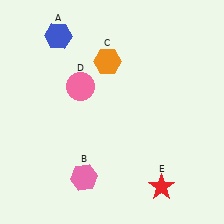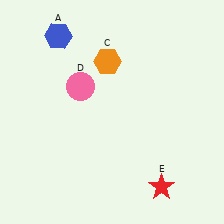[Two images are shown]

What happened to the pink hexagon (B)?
The pink hexagon (B) was removed in Image 2. It was in the bottom-left area of Image 1.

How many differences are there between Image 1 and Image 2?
There is 1 difference between the two images.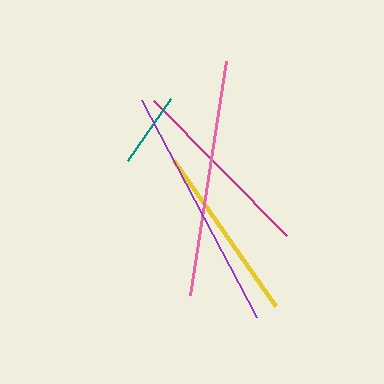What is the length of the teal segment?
The teal segment is approximately 76 pixels long.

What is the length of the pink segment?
The pink segment is approximately 236 pixels long.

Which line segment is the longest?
The purple line is the longest at approximately 245 pixels.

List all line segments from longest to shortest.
From longest to shortest: purple, pink, magenta, yellow, teal.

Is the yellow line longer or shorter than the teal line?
The yellow line is longer than the teal line.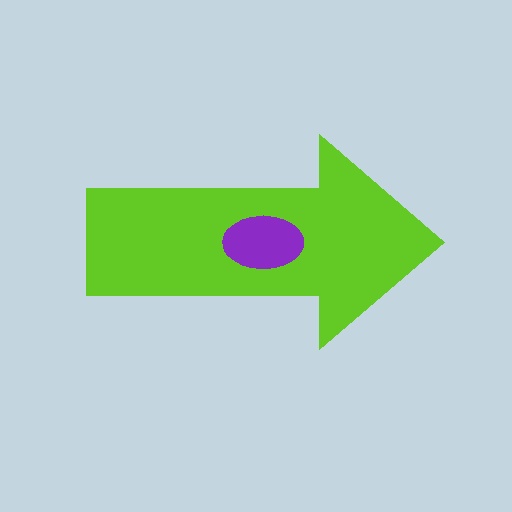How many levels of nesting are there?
2.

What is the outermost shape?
The lime arrow.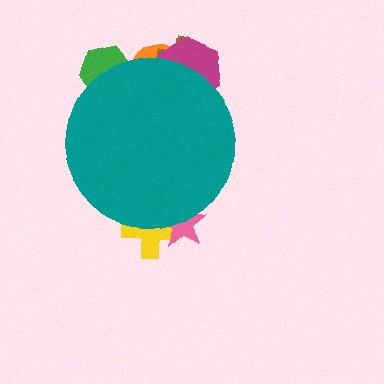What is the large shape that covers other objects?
A teal circle.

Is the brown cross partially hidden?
Yes, the brown cross is partially hidden behind the teal circle.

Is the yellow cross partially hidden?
Yes, the yellow cross is partially hidden behind the teal circle.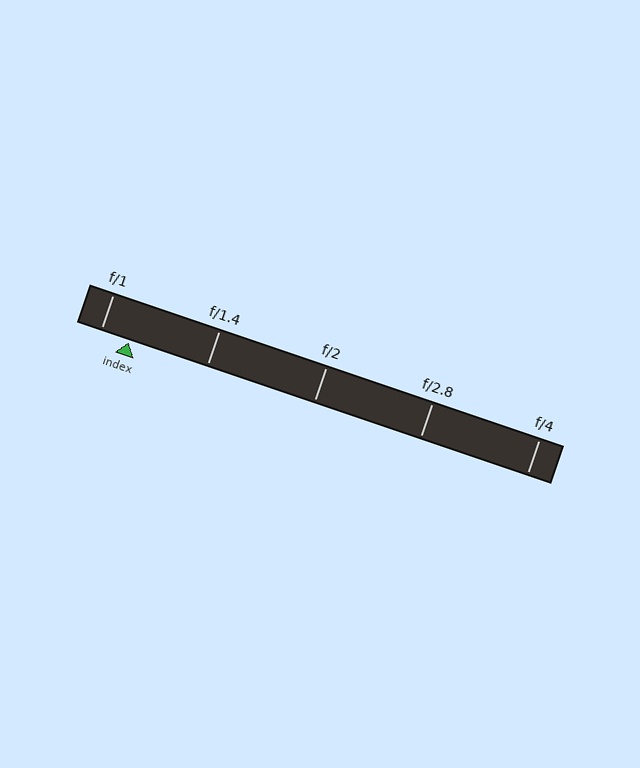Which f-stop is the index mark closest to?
The index mark is closest to f/1.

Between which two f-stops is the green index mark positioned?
The index mark is between f/1 and f/1.4.